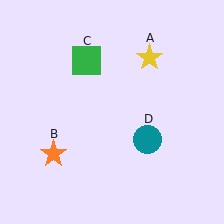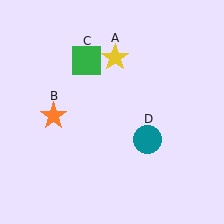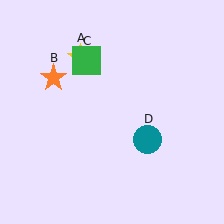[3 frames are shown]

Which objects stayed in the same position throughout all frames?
Green square (object C) and teal circle (object D) remained stationary.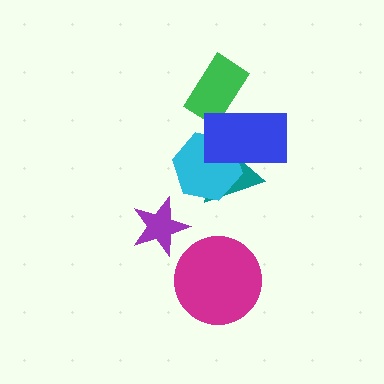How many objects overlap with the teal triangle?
2 objects overlap with the teal triangle.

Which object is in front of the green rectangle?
The blue rectangle is in front of the green rectangle.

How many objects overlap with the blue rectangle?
3 objects overlap with the blue rectangle.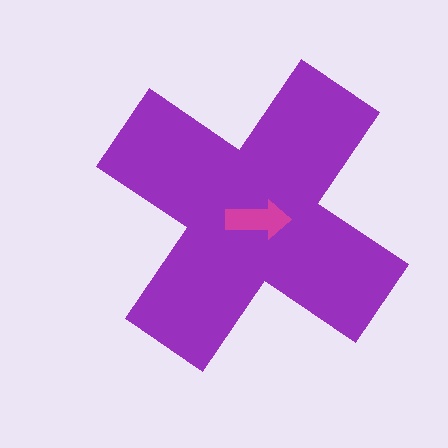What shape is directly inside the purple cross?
The magenta arrow.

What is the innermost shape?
The magenta arrow.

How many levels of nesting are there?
2.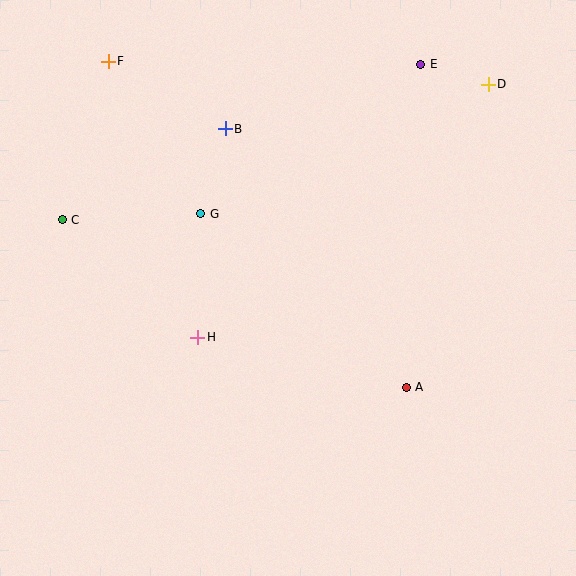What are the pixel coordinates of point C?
Point C is at (62, 220).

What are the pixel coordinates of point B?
Point B is at (225, 129).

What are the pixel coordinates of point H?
Point H is at (198, 337).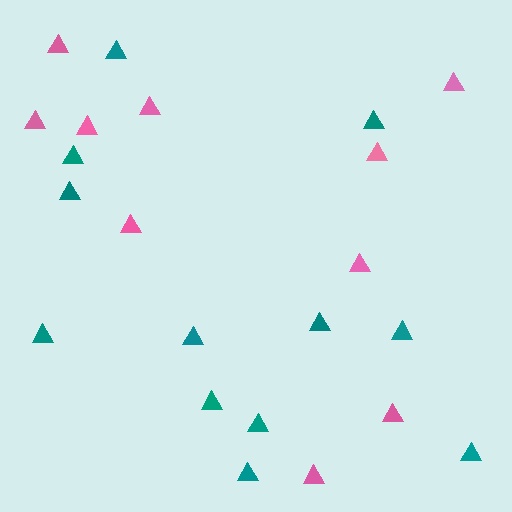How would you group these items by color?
There are 2 groups: one group of pink triangles (10) and one group of teal triangles (12).